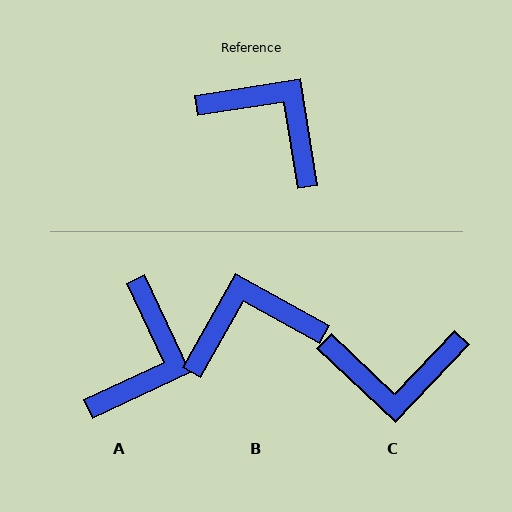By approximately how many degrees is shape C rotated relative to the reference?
Approximately 142 degrees clockwise.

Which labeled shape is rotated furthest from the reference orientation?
C, about 142 degrees away.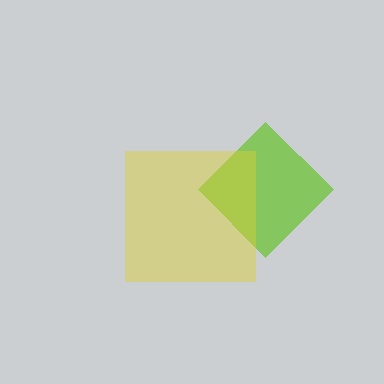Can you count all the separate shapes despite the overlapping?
Yes, there are 2 separate shapes.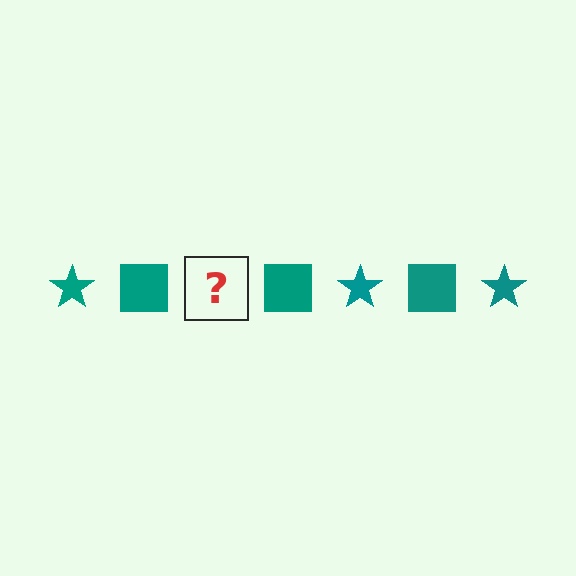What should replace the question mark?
The question mark should be replaced with a teal star.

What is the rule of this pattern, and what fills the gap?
The rule is that the pattern cycles through star, square shapes in teal. The gap should be filled with a teal star.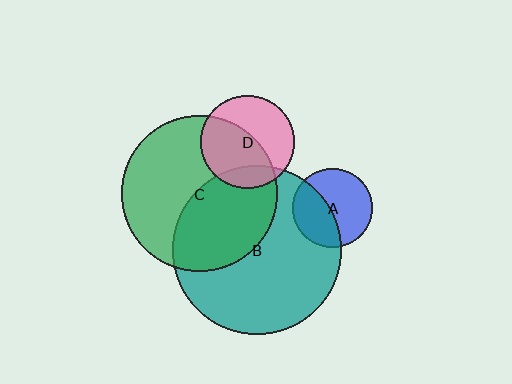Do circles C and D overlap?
Yes.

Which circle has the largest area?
Circle B (teal).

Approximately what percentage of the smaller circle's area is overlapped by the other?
Approximately 55%.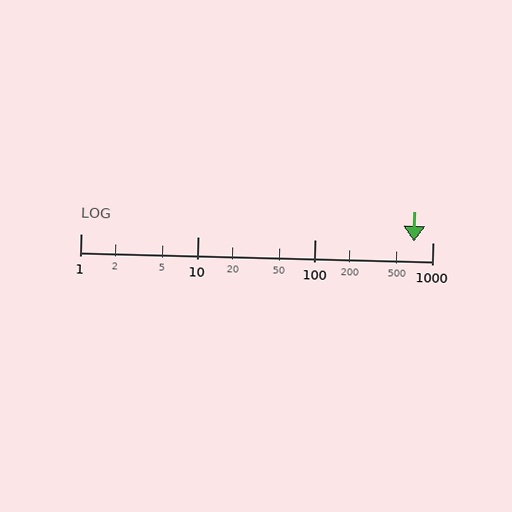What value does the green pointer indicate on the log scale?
The pointer indicates approximately 690.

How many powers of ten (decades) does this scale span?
The scale spans 3 decades, from 1 to 1000.